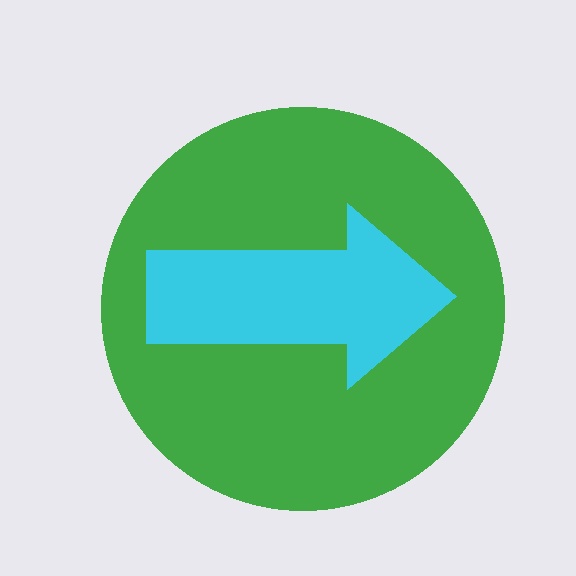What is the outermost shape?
The green circle.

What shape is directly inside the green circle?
The cyan arrow.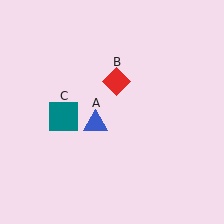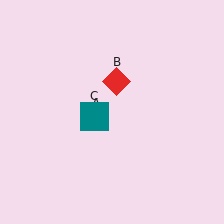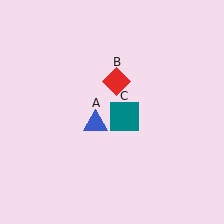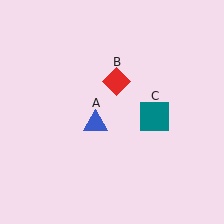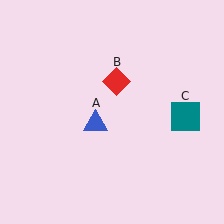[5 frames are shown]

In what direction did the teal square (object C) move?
The teal square (object C) moved right.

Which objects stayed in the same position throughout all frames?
Blue triangle (object A) and red diamond (object B) remained stationary.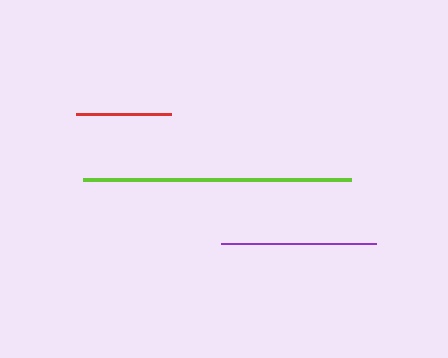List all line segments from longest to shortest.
From longest to shortest: lime, purple, red.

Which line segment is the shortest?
The red line is the shortest at approximately 96 pixels.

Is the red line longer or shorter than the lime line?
The lime line is longer than the red line.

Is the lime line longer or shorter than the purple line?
The lime line is longer than the purple line.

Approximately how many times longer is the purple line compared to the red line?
The purple line is approximately 1.6 times the length of the red line.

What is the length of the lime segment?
The lime segment is approximately 267 pixels long.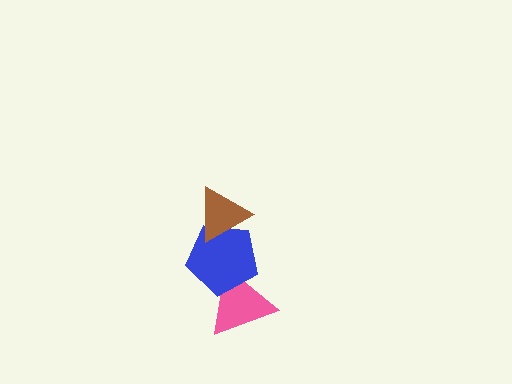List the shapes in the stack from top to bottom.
From top to bottom: the brown triangle, the blue pentagon, the pink triangle.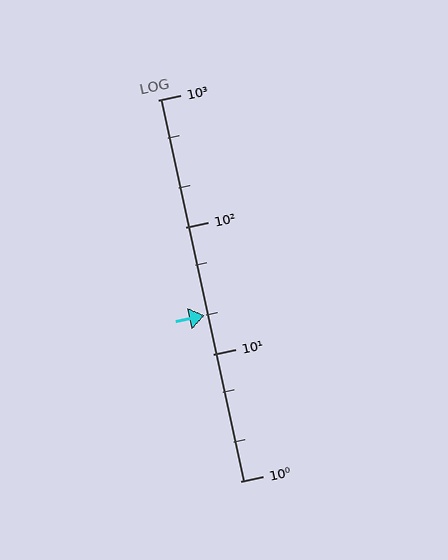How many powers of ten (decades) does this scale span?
The scale spans 3 decades, from 1 to 1000.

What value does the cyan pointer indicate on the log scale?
The pointer indicates approximately 20.